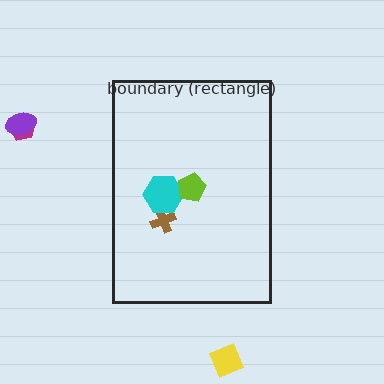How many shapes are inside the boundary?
3 inside, 3 outside.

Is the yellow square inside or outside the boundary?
Outside.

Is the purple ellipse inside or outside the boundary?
Outside.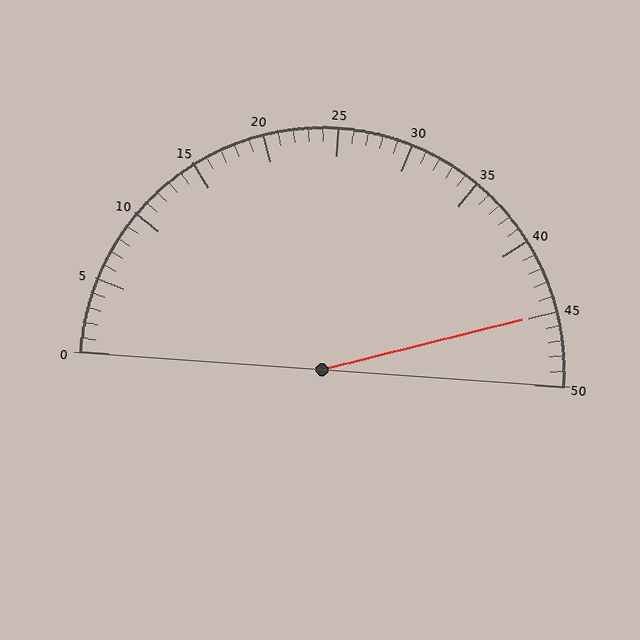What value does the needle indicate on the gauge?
The needle indicates approximately 45.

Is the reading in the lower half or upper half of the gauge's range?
The reading is in the upper half of the range (0 to 50).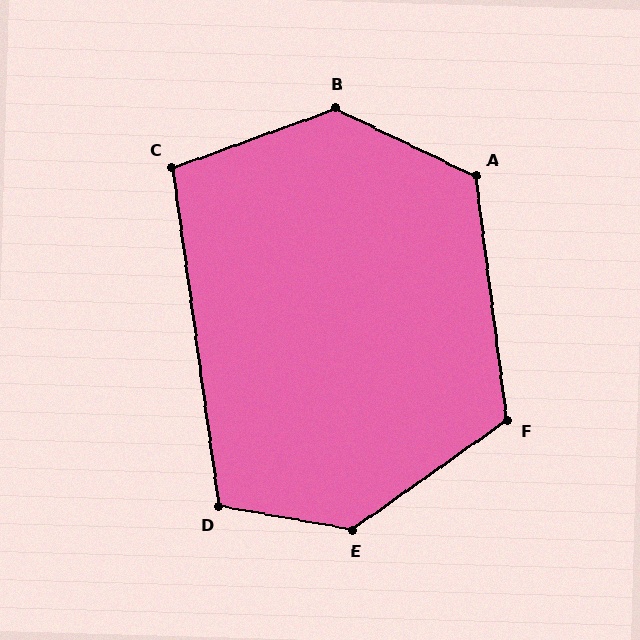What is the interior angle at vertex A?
Approximately 123 degrees (obtuse).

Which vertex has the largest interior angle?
E, at approximately 135 degrees.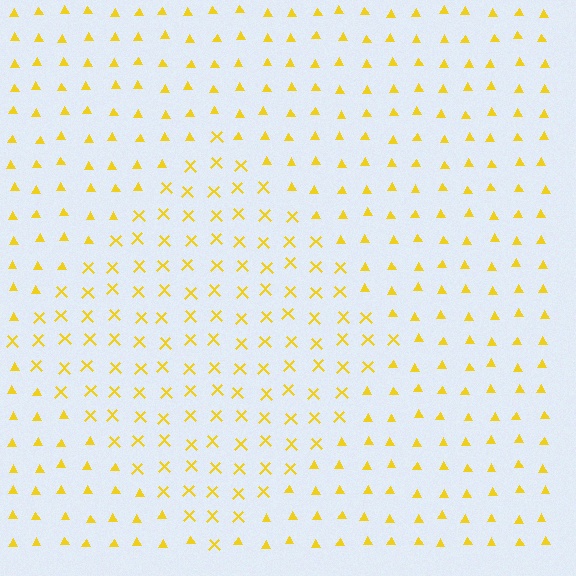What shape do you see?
I see a diamond.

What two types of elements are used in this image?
The image uses X marks inside the diamond region and triangles outside it.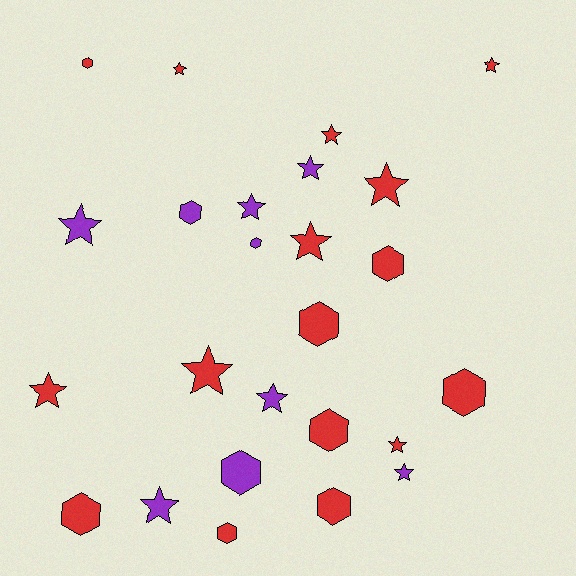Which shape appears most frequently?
Star, with 14 objects.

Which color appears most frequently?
Red, with 16 objects.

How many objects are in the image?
There are 25 objects.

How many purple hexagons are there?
There are 3 purple hexagons.